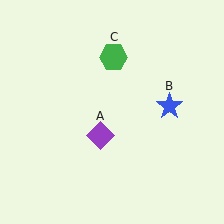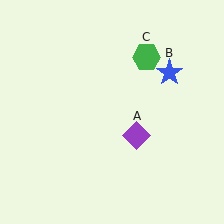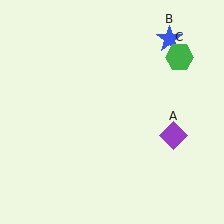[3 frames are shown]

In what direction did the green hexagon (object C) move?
The green hexagon (object C) moved right.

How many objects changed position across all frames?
3 objects changed position: purple diamond (object A), blue star (object B), green hexagon (object C).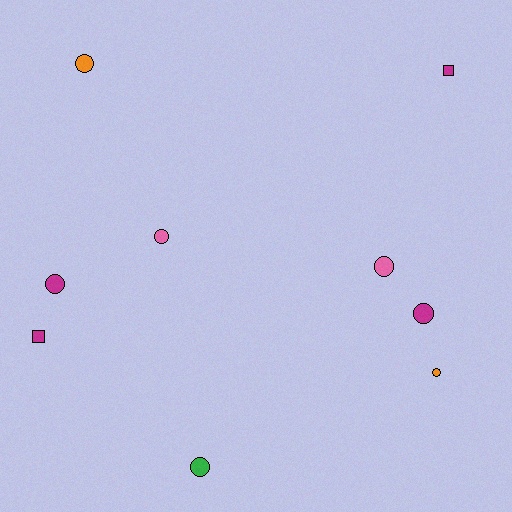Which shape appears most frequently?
Circle, with 7 objects.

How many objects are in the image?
There are 9 objects.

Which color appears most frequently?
Magenta, with 4 objects.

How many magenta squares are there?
There are 2 magenta squares.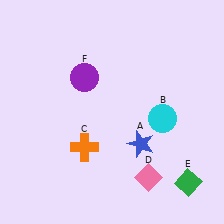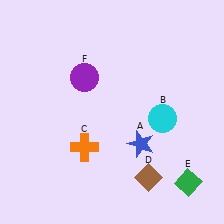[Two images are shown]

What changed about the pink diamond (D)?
In Image 1, D is pink. In Image 2, it changed to brown.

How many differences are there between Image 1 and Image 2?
There is 1 difference between the two images.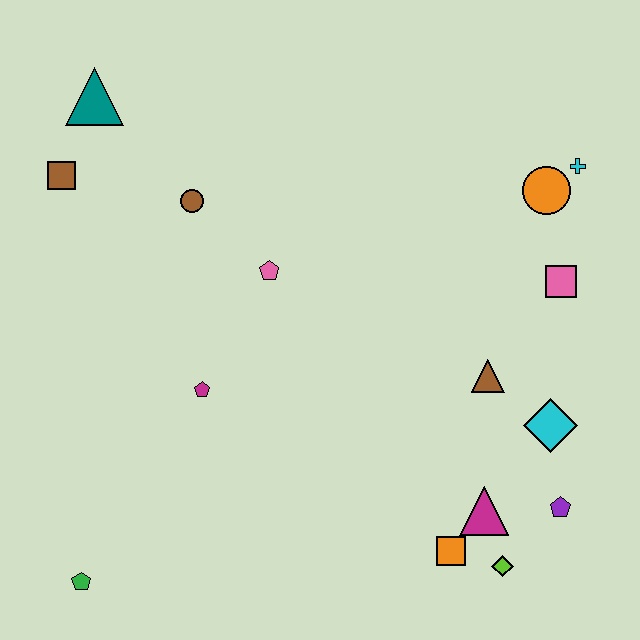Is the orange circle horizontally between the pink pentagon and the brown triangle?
No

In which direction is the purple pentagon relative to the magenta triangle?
The purple pentagon is to the right of the magenta triangle.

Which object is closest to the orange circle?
The cyan cross is closest to the orange circle.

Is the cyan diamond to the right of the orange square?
Yes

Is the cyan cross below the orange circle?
No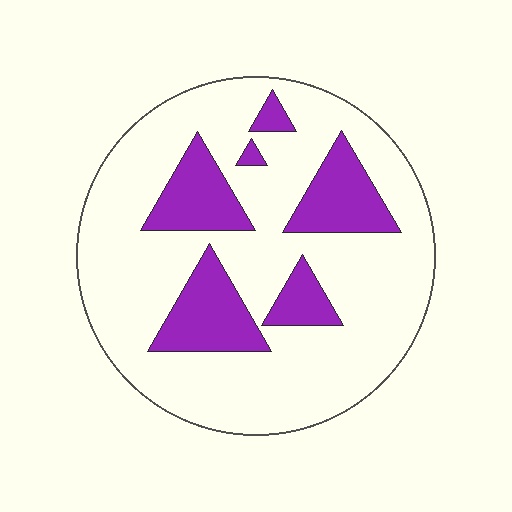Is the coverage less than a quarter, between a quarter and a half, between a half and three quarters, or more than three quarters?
Less than a quarter.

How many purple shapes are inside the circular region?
6.